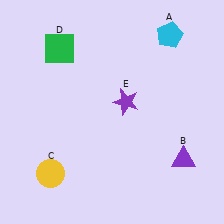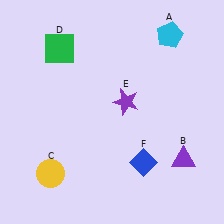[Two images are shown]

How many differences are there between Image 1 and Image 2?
There is 1 difference between the two images.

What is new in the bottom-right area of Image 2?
A blue diamond (F) was added in the bottom-right area of Image 2.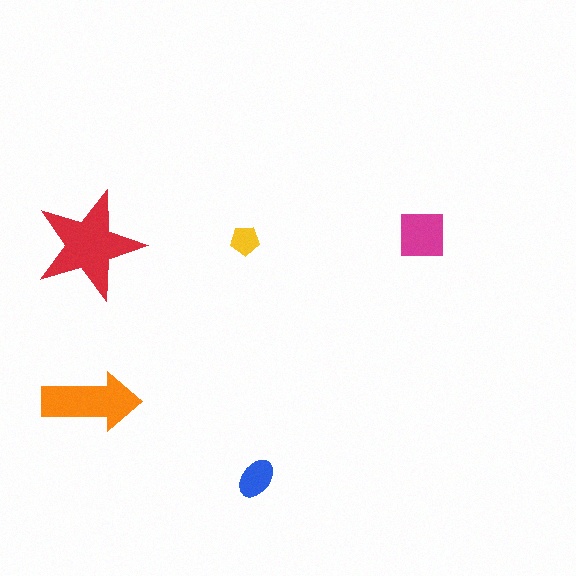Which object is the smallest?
The yellow pentagon.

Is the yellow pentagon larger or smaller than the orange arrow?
Smaller.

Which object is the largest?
The red star.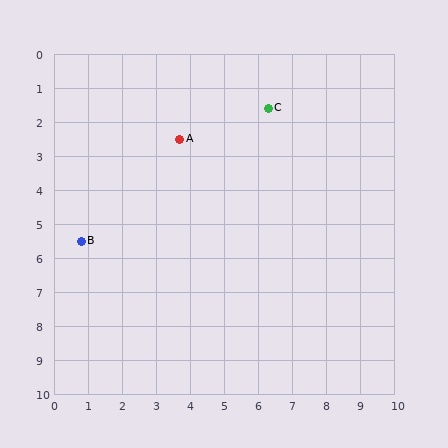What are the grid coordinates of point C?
Point C is at approximately (6.3, 1.6).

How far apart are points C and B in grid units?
Points C and B are about 6.7 grid units apart.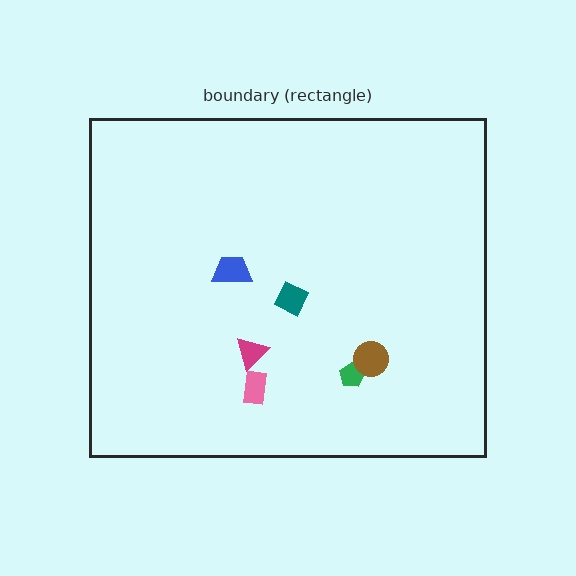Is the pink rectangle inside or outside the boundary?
Inside.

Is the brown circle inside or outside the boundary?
Inside.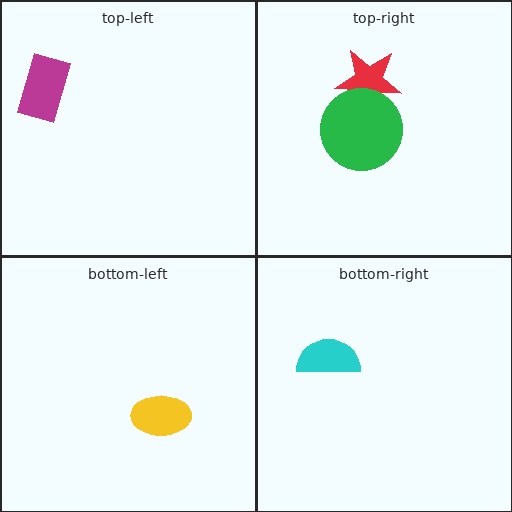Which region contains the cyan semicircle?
The bottom-right region.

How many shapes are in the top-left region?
1.